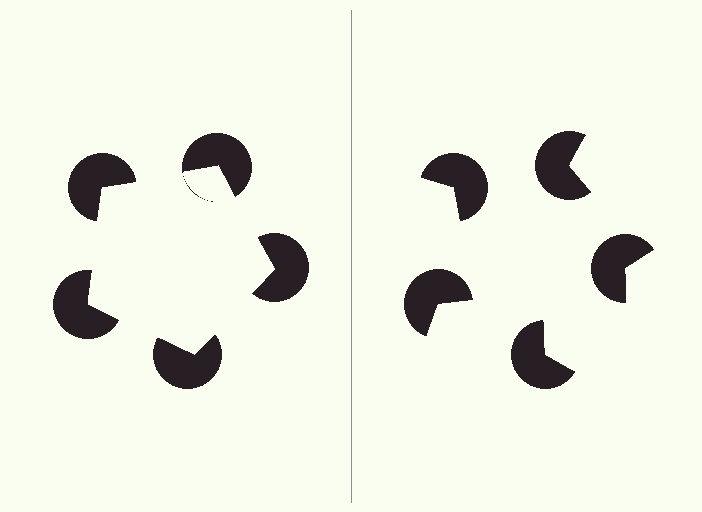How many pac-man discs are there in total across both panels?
10 — 5 on each side.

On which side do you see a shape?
An illusory pentagon appears on the left side. On the right side the wedge cuts are rotated, so no coherent shape forms.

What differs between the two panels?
The pac-man discs are positioned identically on both sides; only the wedge orientations differ. On the left they align to a pentagon; on the right they are misaligned.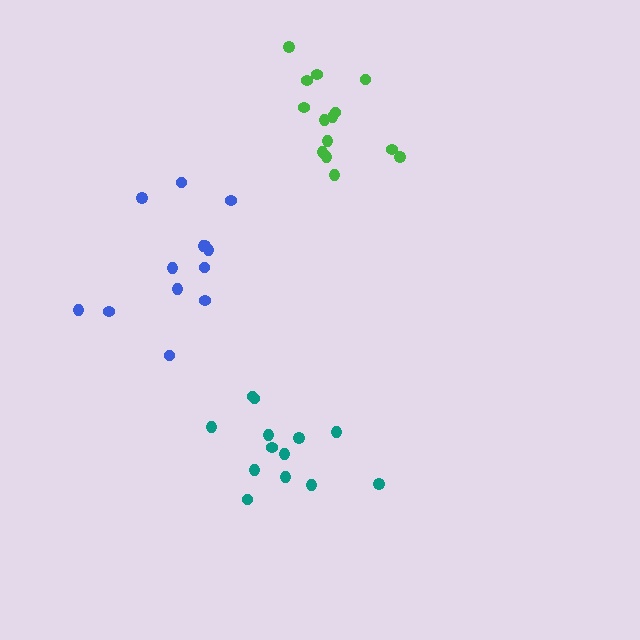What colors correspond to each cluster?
The clusters are colored: blue, teal, green.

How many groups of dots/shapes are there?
There are 3 groups.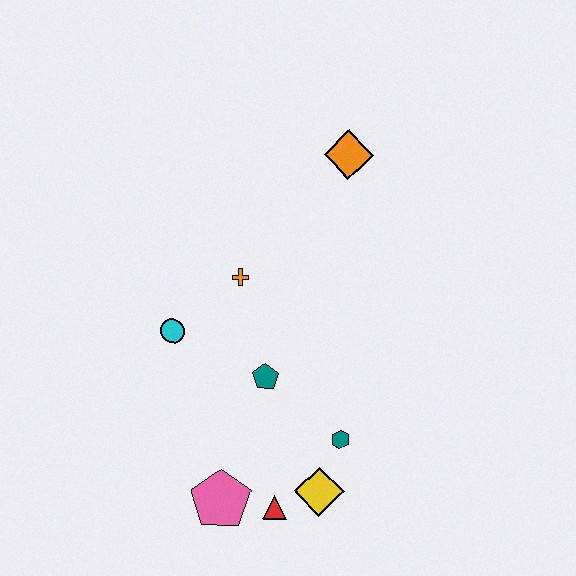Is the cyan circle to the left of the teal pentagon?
Yes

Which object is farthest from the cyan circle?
The orange diamond is farthest from the cyan circle.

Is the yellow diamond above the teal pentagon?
No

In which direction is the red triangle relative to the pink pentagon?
The red triangle is to the right of the pink pentagon.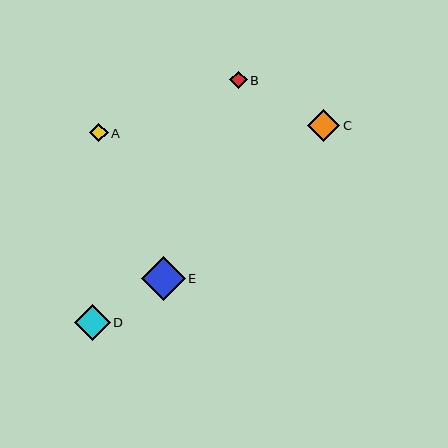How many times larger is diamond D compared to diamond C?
Diamond D is approximately 1.1 times the size of diamond C.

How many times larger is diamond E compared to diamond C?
Diamond E is approximately 1.4 times the size of diamond C.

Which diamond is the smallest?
Diamond B is the smallest with a size of approximately 17 pixels.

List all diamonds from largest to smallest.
From largest to smallest: E, D, C, A, B.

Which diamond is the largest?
Diamond E is the largest with a size of approximately 44 pixels.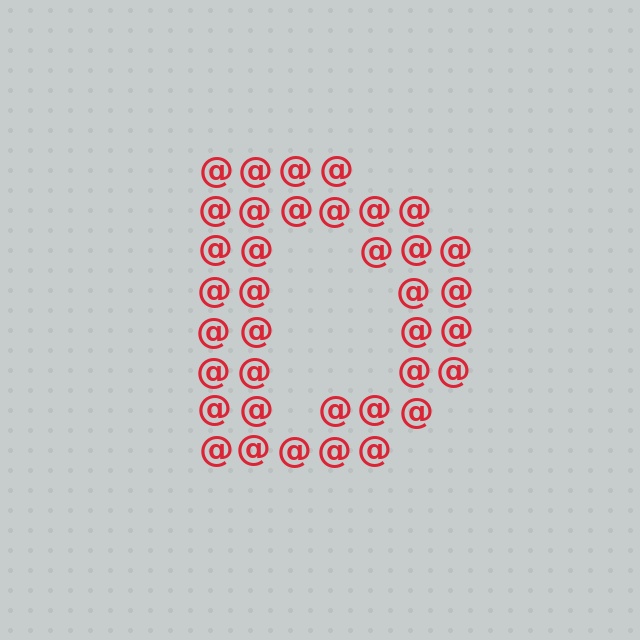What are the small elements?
The small elements are at signs.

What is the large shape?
The large shape is the letter D.